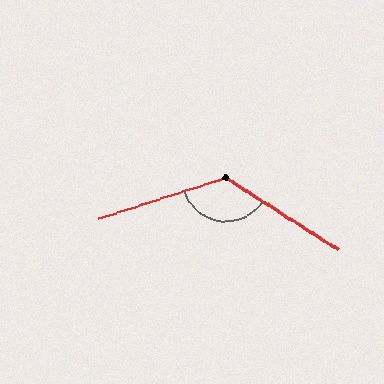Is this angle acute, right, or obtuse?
It is obtuse.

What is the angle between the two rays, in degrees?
Approximately 130 degrees.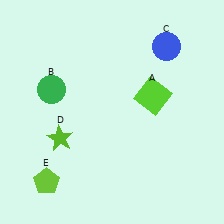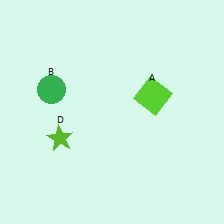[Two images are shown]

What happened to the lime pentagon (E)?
The lime pentagon (E) was removed in Image 2. It was in the bottom-left area of Image 1.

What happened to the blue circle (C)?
The blue circle (C) was removed in Image 2. It was in the top-right area of Image 1.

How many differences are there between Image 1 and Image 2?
There are 2 differences between the two images.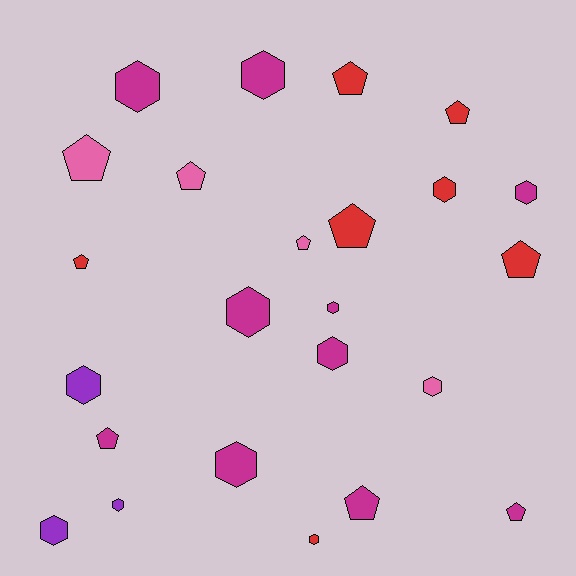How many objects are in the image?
There are 24 objects.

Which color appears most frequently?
Magenta, with 10 objects.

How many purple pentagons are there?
There are no purple pentagons.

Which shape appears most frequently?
Hexagon, with 13 objects.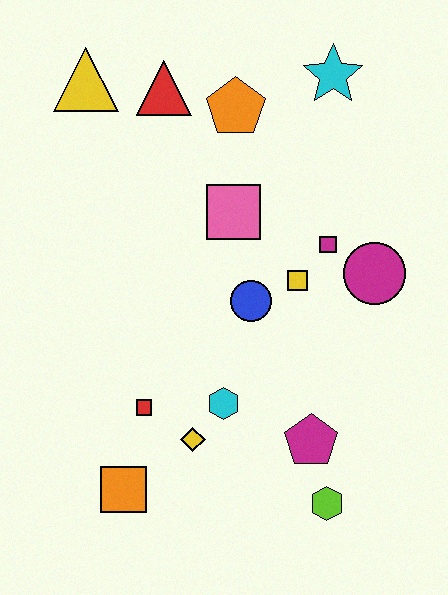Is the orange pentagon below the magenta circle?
No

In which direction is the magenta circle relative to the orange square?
The magenta circle is to the right of the orange square.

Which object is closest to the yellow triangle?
The red triangle is closest to the yellow triangle.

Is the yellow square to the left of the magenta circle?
Yes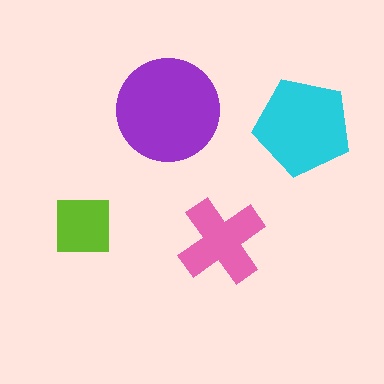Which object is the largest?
The purple circle.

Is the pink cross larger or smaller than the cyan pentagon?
Smaller.